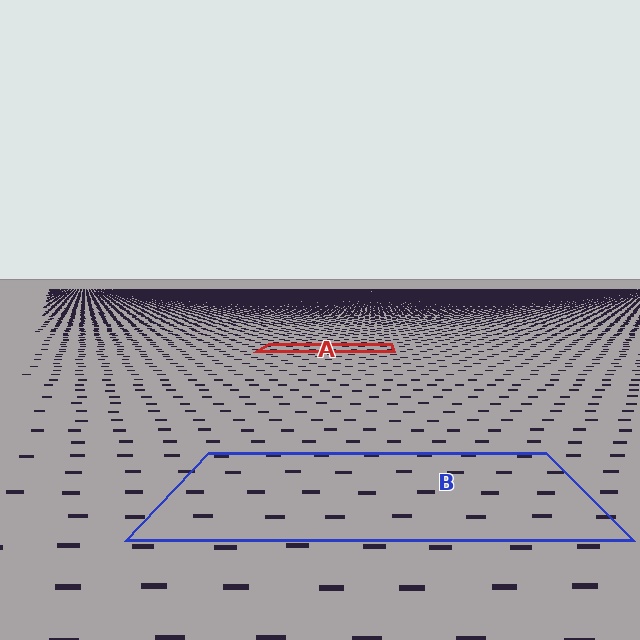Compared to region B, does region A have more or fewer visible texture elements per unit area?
Region A has more texture elements per unit area — they are packed more densely because it is farther away.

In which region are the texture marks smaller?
The texture marks are smaller in region A, because it is farther away.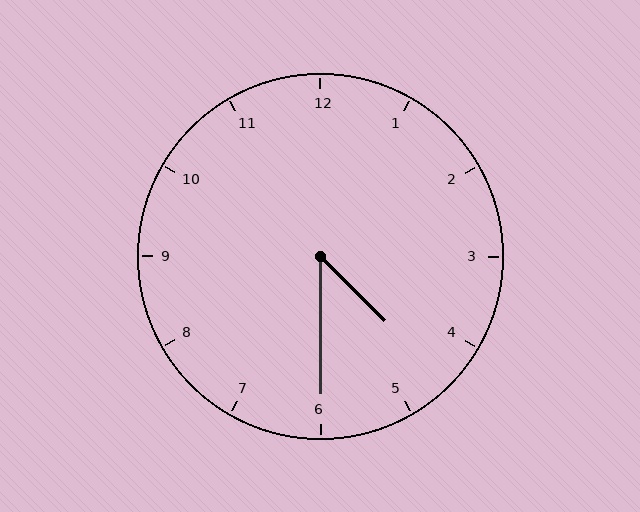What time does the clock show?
4:30.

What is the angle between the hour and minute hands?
Approximately 45 degrees.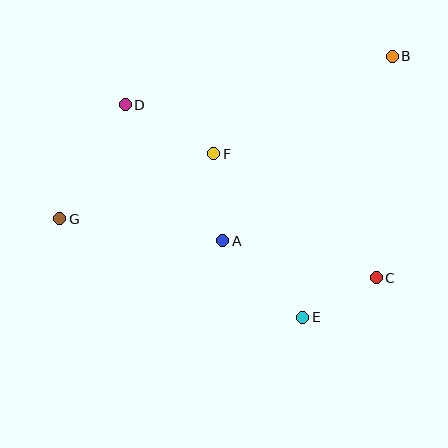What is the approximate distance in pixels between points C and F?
The distance between C and F is approximately 204 pixels.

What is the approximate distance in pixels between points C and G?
The distance between C and G is approximately 322 pixels.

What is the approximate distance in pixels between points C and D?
The distance between C and D is approximately 305 pixels.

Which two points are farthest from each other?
Points B and G are farthest from each other.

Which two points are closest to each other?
Points C and E are closest to each other.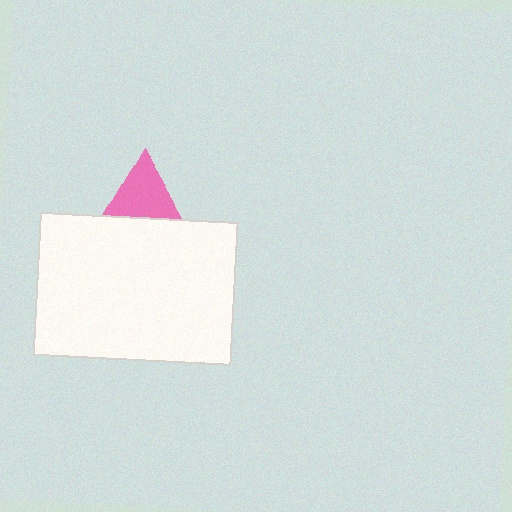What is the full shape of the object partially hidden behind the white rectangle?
The partially hidden object is a pink triangle.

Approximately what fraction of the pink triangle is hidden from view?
Roughly 40% of the pink triangle is hidden behind the white rectangle.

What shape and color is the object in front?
The object in front is a white rectangle.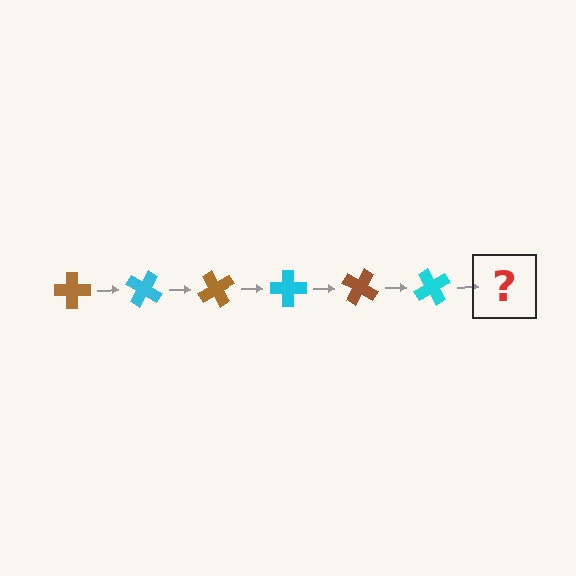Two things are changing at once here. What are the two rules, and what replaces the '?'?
The two rules are that it rotates 30 degrees each step and the color cycles through brown and cyan. The '?' should be a brown cross, rotated 180 degrees from the start.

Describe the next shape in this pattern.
It should be a brown cross, rotated 180 degrees from the start.